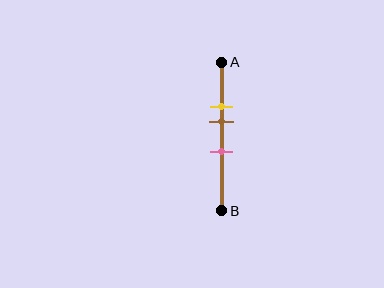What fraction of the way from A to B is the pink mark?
The pink mark is approximately 60% (0.6) of the way from A to B.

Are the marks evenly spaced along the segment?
Yes, the marks are approximately evenly spaced.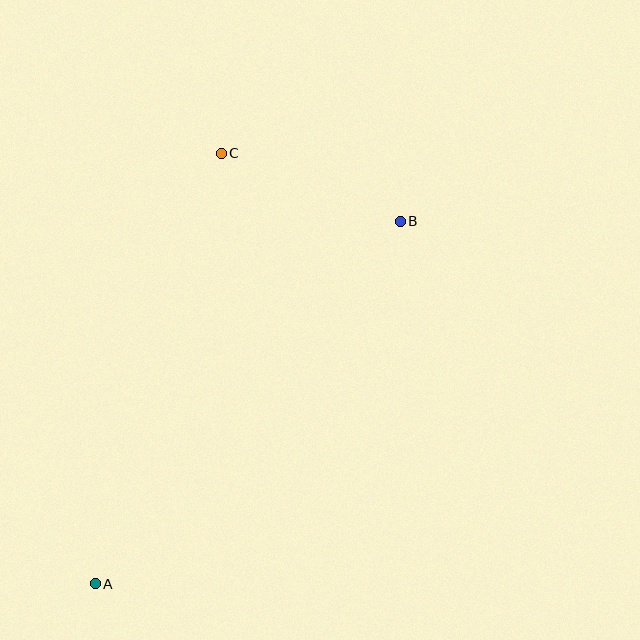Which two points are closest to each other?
Points B and C are closest to each other.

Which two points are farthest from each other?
Points A and B are farthest from each other.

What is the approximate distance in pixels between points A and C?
The distance between A and C is approximately 449 pixels.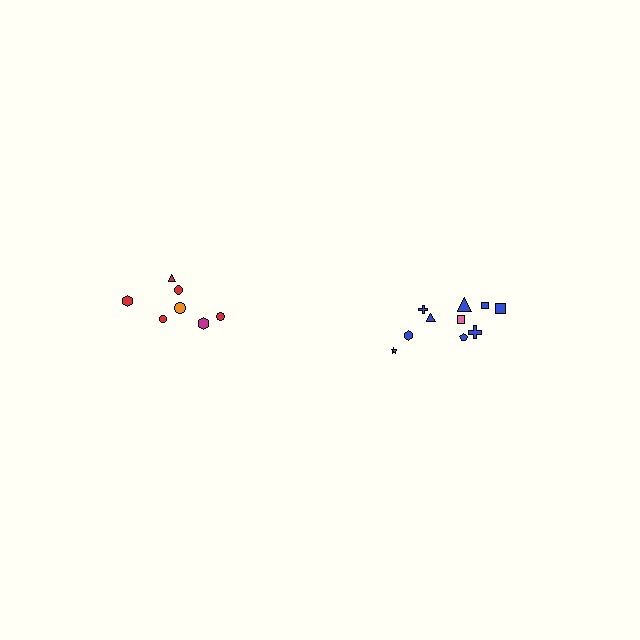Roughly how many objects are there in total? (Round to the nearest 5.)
Roughly 15 objects in total.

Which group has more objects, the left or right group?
The right group.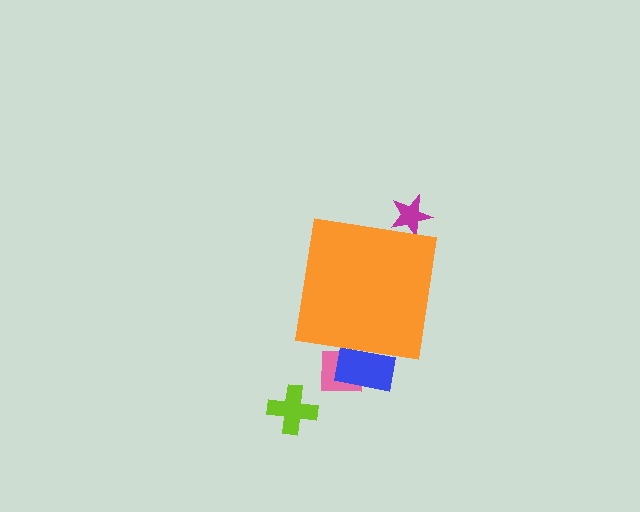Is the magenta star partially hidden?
Yes, the magenta star is partially hidden behind the orange square.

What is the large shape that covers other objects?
An orange square.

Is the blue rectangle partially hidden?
Yes, the blue rectangle is partially hidden behind the orange square.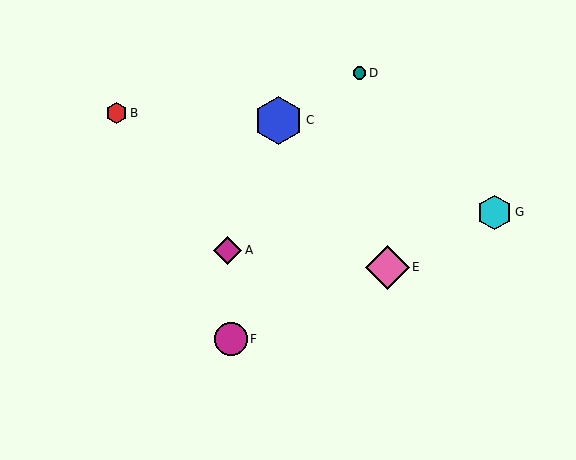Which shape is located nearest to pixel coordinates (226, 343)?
The magenta circle (labeled F) at (231, 339) is nearest to that location.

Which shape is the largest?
The blue hexagon (labeled C) is the largest.